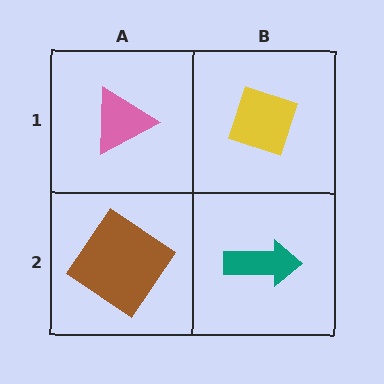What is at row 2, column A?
A brown diamond.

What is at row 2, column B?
A teal arrow.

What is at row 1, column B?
A yellow diamond.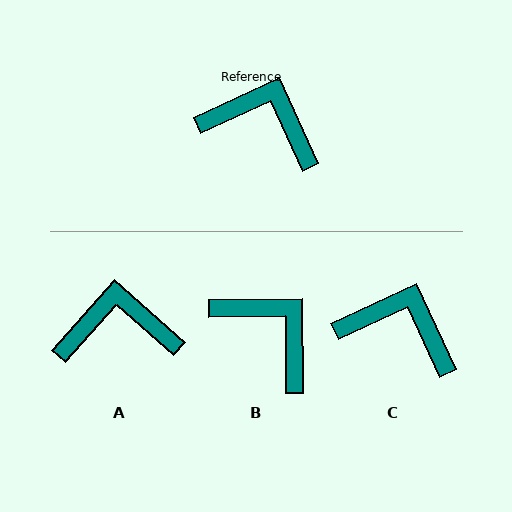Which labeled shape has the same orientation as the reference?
C.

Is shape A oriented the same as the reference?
No, it is off by about 24 degrees.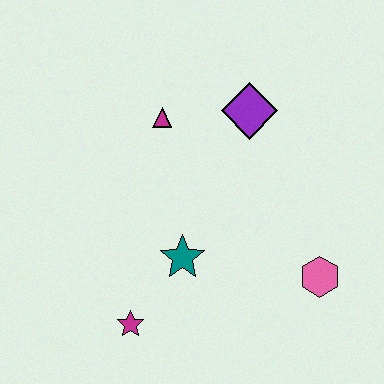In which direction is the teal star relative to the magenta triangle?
The teal star is below the magenta triangle.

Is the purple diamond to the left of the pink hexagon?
Yes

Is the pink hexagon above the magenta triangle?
No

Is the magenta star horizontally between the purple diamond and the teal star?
No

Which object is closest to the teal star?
The magenta star is closest to the teal star.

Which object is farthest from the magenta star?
The purple diamond is farthest from the magenta star.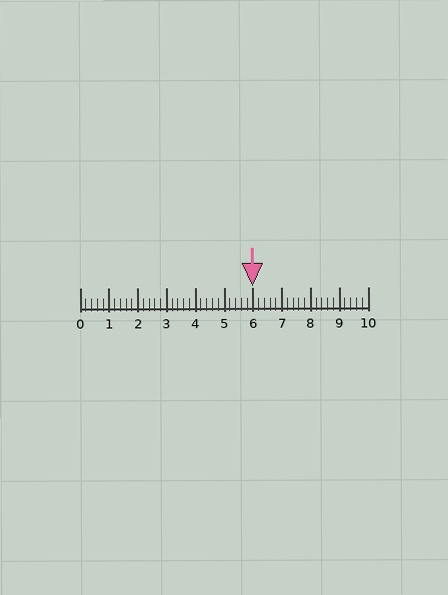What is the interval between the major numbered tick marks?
The major tick marks are spaced 1 units apart.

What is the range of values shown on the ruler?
The ruler shows values from 0 to 10.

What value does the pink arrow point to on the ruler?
The pink arrow points to approximately 6.0.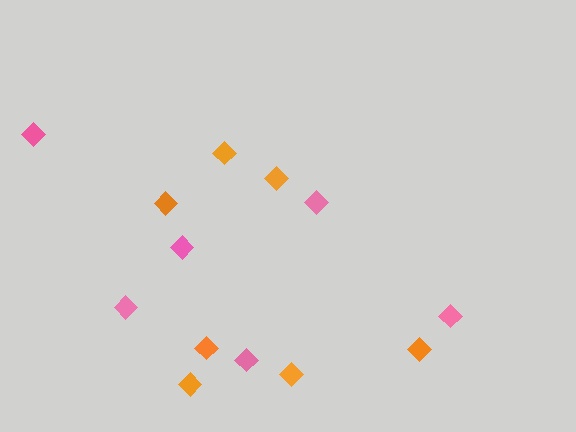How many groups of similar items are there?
There are 2 groups: one group of orange diamonds (7) and one group of pink diamonds (6).